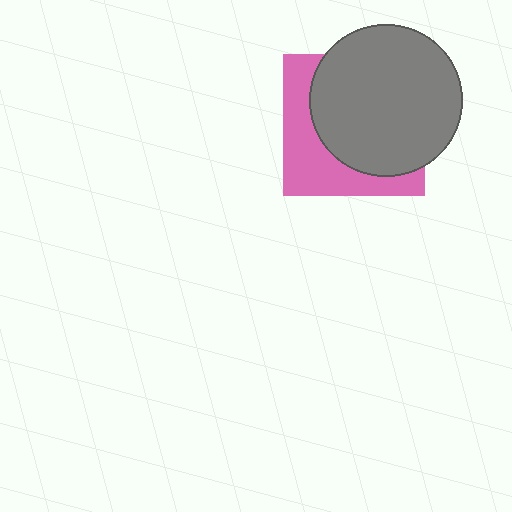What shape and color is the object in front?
The object in front is a gray circle.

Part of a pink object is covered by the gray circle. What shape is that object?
It is a square.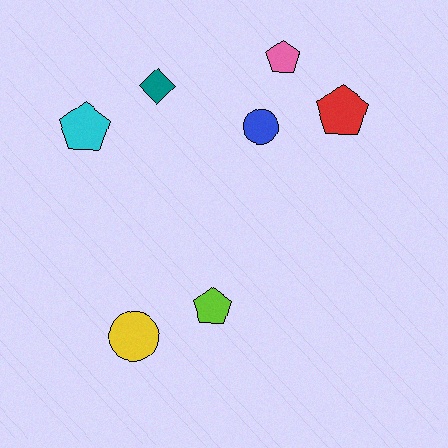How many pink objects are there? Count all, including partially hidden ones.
There is 1 pink object.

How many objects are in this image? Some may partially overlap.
There are 7 objects.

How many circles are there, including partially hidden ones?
There are 2 circles.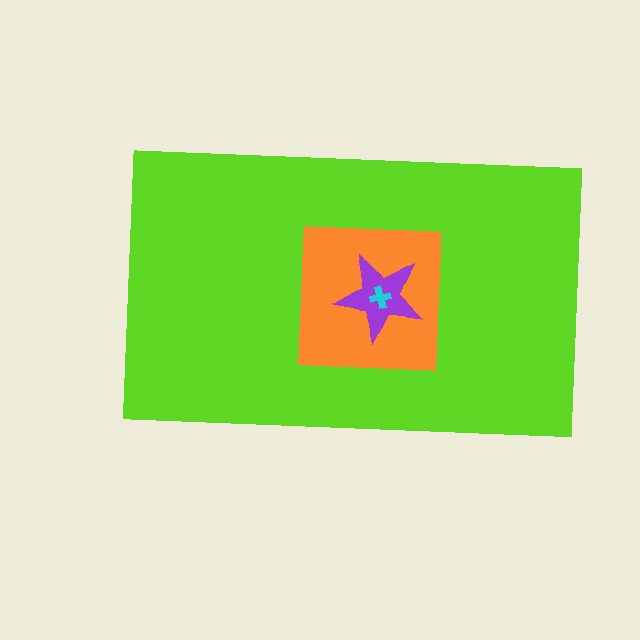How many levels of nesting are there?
4.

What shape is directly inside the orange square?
The purple star.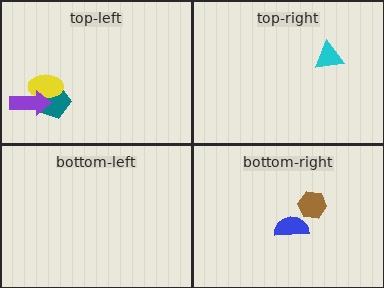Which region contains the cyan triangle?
The top-right region.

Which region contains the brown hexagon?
The bottom-right region.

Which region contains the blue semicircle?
The bottom-right region.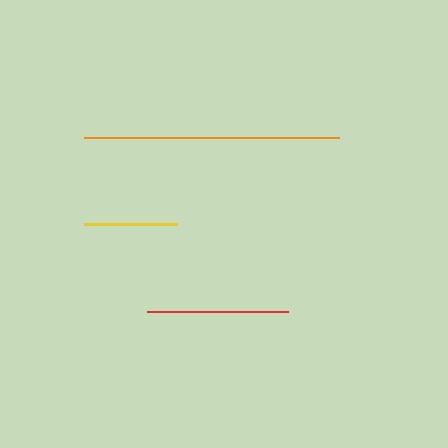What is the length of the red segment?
The red segment is approximately 141 pixels long.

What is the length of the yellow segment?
The yellow segment is approximately 93 pixels long.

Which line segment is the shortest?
The yellow line is the shortest at approximately 93 pixels.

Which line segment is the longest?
The orange line is the longest at approximately 254 pixels.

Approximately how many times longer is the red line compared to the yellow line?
The red line is approximately 1.5 times the length of the yellow line.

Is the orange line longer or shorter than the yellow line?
The orange line is longer than the yellow line.